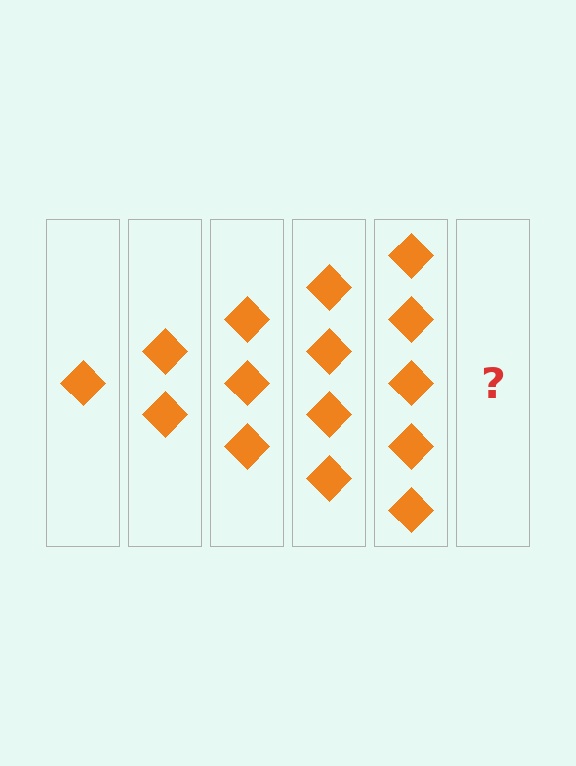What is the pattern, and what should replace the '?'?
The pattern is that each step adds one more diamond. The '?' should be 6 diamonds.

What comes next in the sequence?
The next element should be 6 diamonds.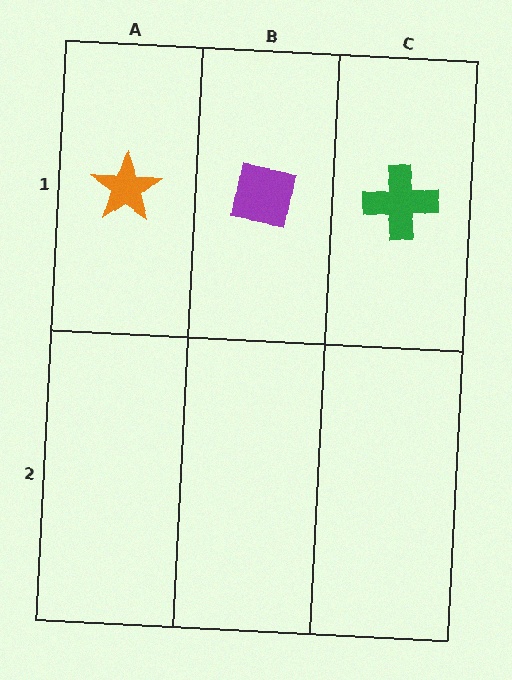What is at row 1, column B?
A purple square.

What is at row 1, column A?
An orange star.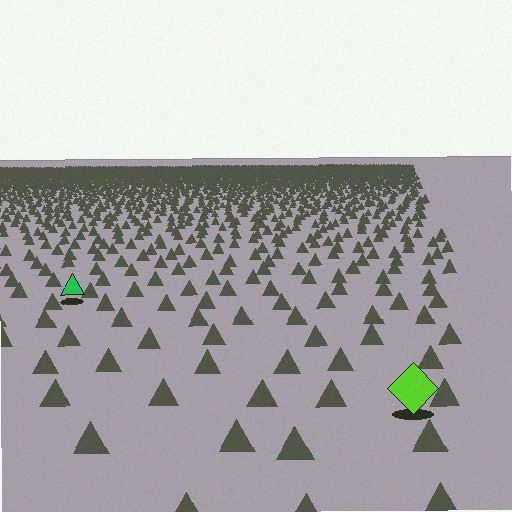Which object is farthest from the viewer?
The green triangle is farthest from the viewer. It appears smaller and the ground texture around it is denser.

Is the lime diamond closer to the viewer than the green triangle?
Yes. The lime diamond is closer — you can tell from the texture gradient: the ground texture is coarser near it.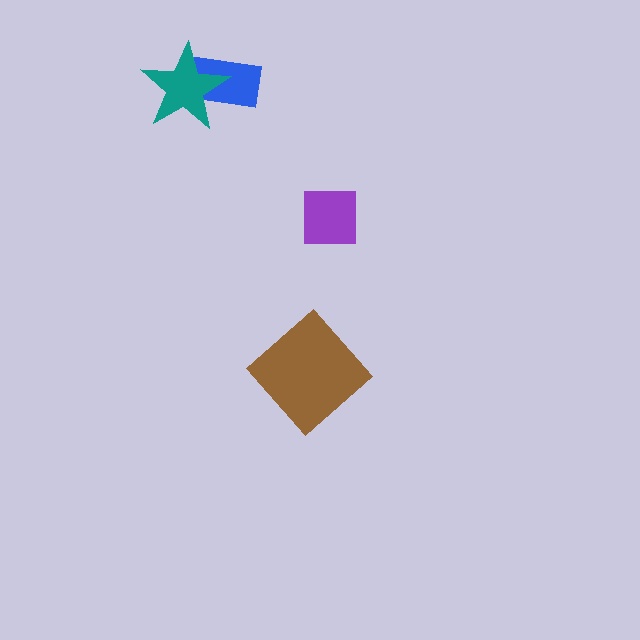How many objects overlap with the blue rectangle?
1 object overlaps with the blue rectangle.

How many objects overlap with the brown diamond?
0 objects overlap with the brown diamond.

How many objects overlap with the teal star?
1 object overlaps with the teal star.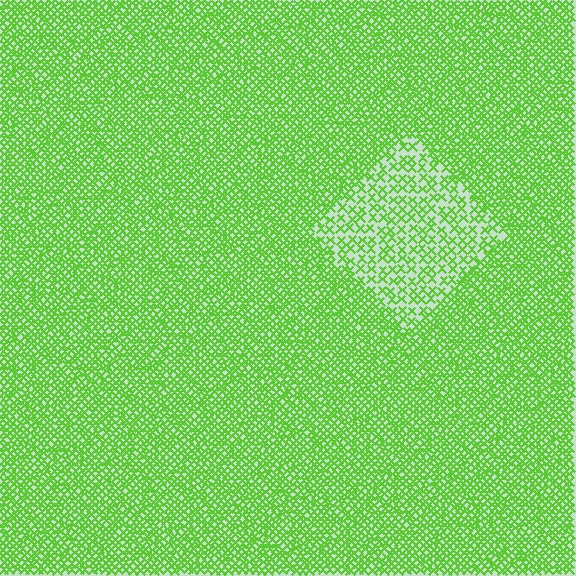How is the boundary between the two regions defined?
The boundary is defined by a change in element density (approximately 2.2x ratio). All elements are the same color, size, and shape.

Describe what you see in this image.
The image contains small lime elements arranged at two different densities. A diamond-shaped region is visible where the elements are less densely packed than the surrounding area.